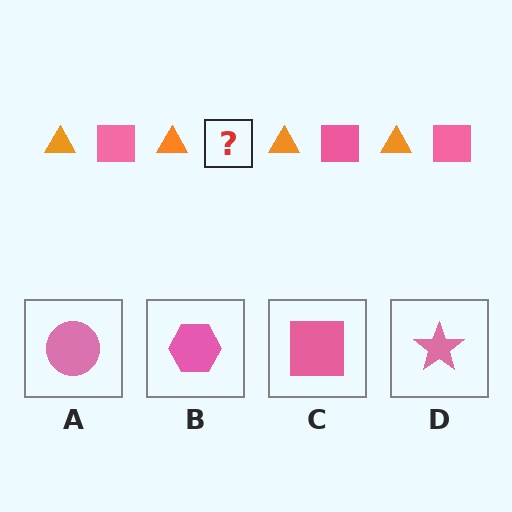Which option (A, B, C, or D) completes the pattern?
C.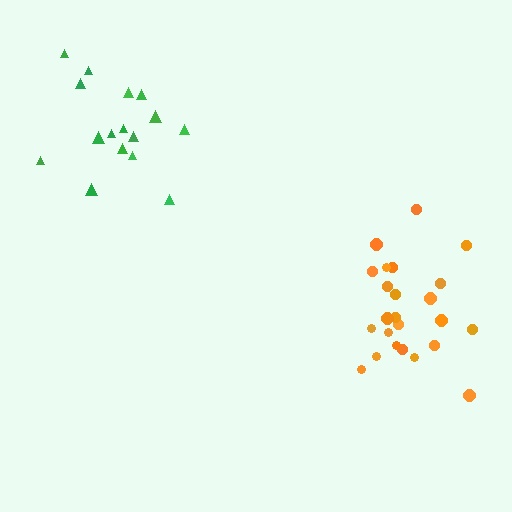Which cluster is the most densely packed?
Orange.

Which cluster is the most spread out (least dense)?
Green.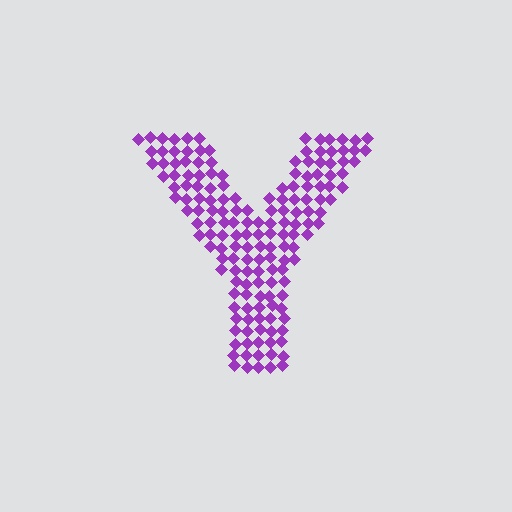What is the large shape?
The large shape is the letter Y.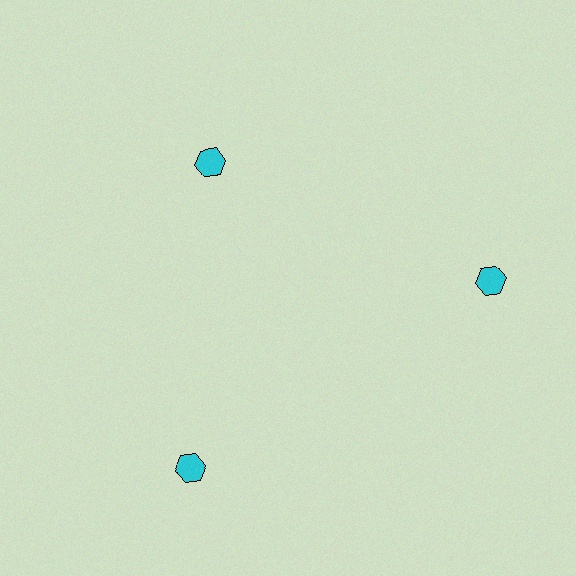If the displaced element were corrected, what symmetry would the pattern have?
It would have 3-fold rotational symmetry — the pattern would map onto itself every 120 degrees.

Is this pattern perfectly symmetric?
No. The 3 cyan hexagons are arranged in a ring, but one element near the 11 o'clock position is pulled inward toward the center, breaking the 3-fold rotational symmetry.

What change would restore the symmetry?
The symmetry would be restored by moving it outward, back onto the ring so that all 3 hexagons sit at equal angles and equal distance from the center.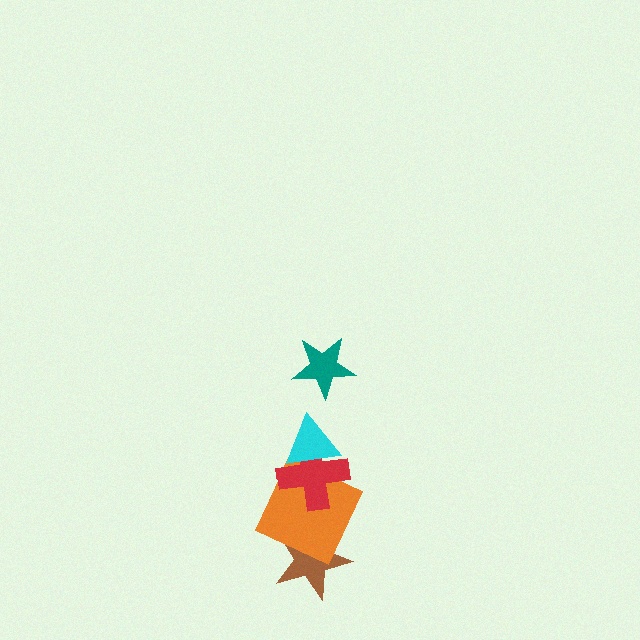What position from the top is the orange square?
The orange square is 4th from the top.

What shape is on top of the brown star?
The orange square is on top of the brown star.